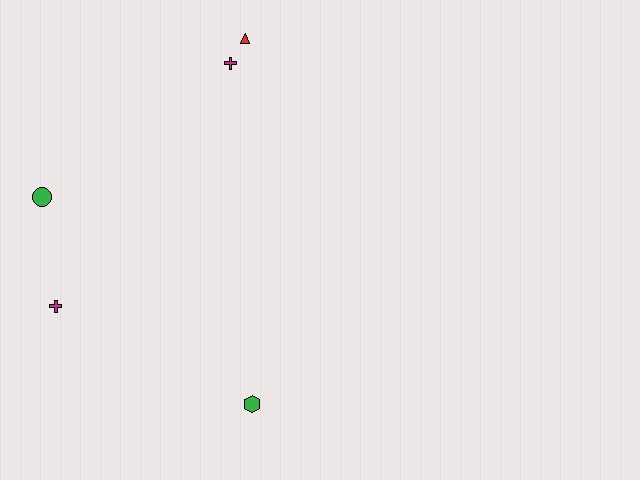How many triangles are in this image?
There is 1 triangle.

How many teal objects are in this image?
There are no teal objects.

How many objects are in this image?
There are 5 objects.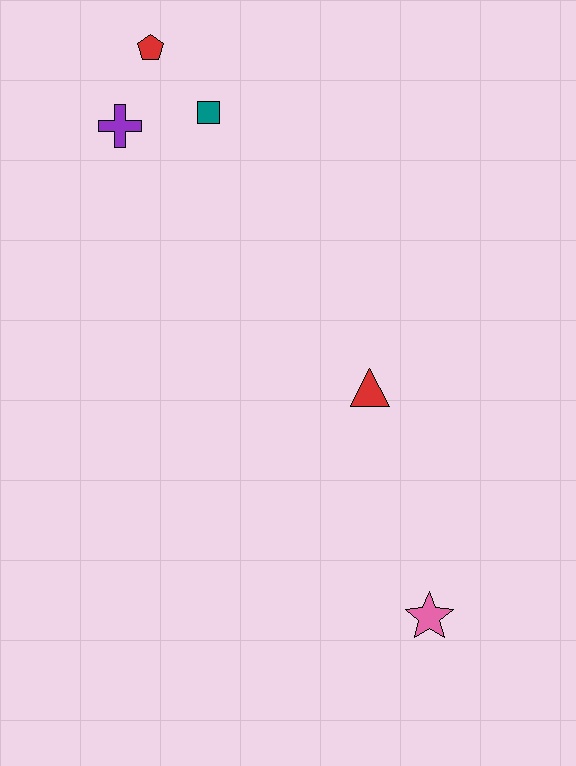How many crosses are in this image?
There is 1 cross.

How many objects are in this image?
There are 5 objects.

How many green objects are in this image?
There are no green objects.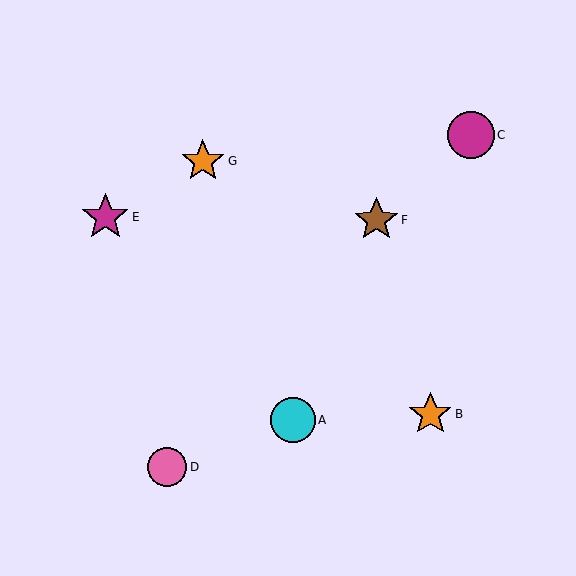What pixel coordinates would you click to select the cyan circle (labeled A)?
Click at (293, 420) to select the cyan circle A.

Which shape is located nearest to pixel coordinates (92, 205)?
The magenta star (labeled E) at (105, 217) is nearest to that location.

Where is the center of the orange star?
The center of the orange star is at (203, 161).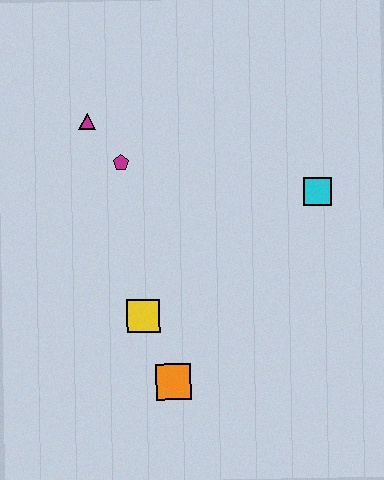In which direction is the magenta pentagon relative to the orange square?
The magenta pentagon is above the orange square.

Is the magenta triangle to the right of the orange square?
No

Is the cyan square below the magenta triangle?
Yes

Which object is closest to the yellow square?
The orange square is closest to the yellow square.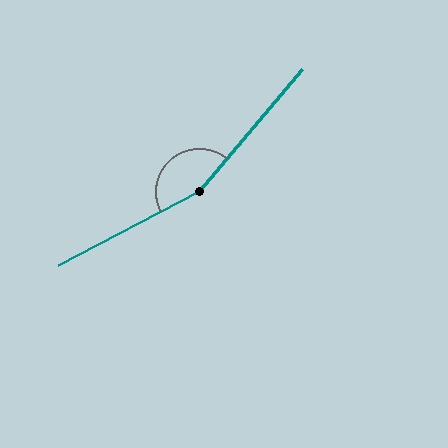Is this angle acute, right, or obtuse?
It is obtuse.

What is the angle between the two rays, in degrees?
Approximately 158 degrees.